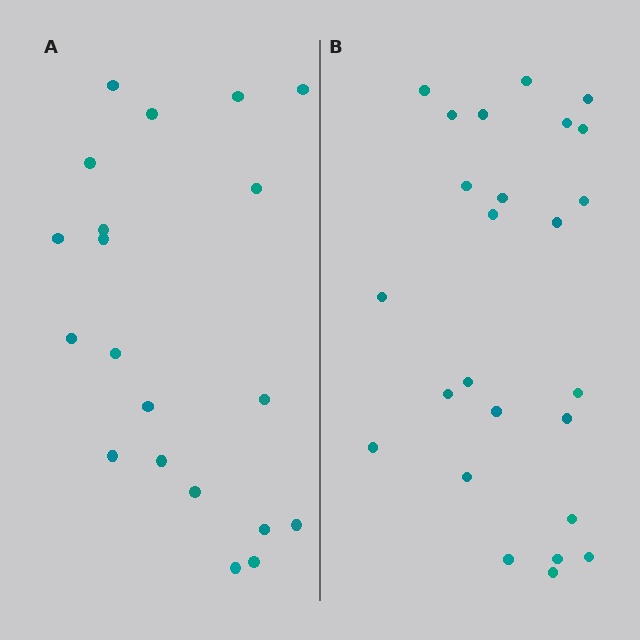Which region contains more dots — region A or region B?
Region B (the right region) has more dots.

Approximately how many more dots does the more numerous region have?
Region B has about 5 more dots than region A.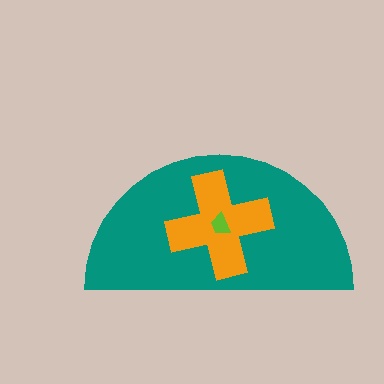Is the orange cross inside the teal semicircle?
Yes.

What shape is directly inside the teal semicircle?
The orange cross.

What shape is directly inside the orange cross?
The lime trapezoid.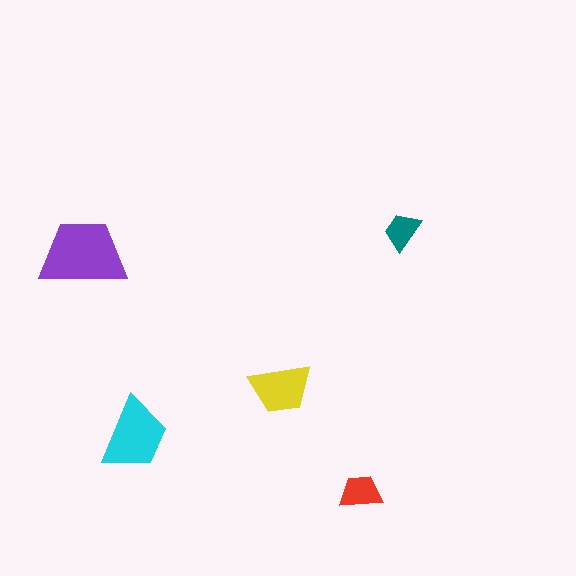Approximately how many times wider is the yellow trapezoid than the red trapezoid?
About 1.5 times wider.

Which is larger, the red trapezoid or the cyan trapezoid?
The cyan one.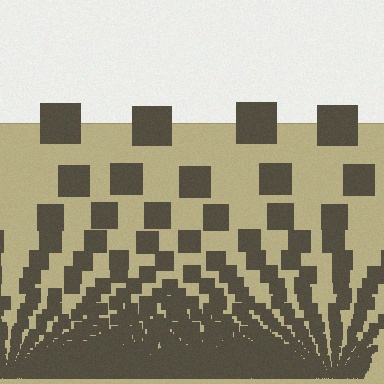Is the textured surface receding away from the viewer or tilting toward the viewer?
The surface appears to tilt toward the viewer. Texture elements get larger and sparser toward the top.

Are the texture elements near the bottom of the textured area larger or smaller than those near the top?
Smaller. The gradient is inverted — elements near the bottom are smaller and denser.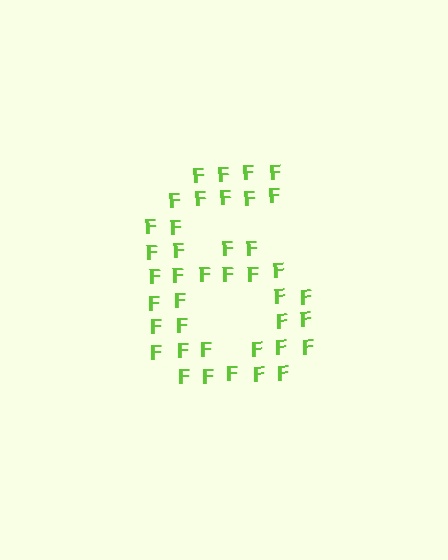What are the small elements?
The small elements are letter F's.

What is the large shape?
The large shape is the digit 6.